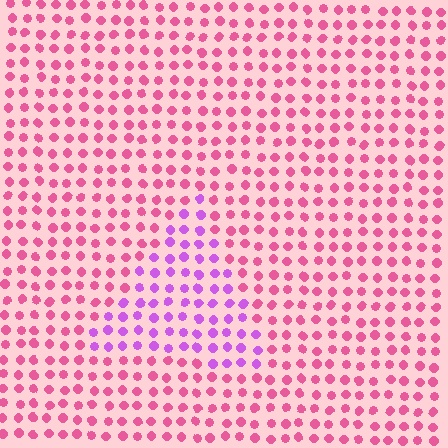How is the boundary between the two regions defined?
The boundary is defined purely by a slight shift in hue (about 43 degrees). Spacing, size, and orientation are identical on both sides.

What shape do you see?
I see a triangle.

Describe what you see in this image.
The image is filled with small pink elements in a uniform arrangement. A triangle-shaped region is visible where the elements are tinted to a slightly different hue, forming a subtle color boundary.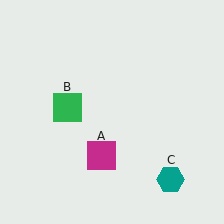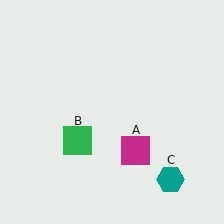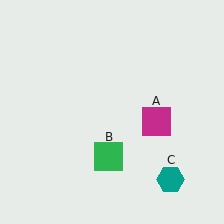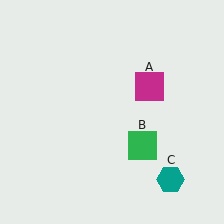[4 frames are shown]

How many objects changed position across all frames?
2 objects changed position: magenta square (object A), green square (object B).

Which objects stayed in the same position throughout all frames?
Teal hexagon (object C) remained stationary.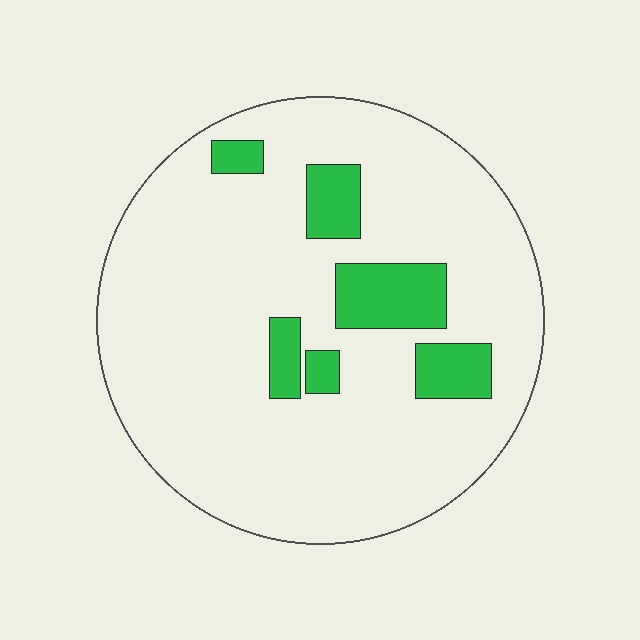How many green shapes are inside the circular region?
6.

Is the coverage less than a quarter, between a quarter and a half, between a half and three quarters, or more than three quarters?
Less than a quarter.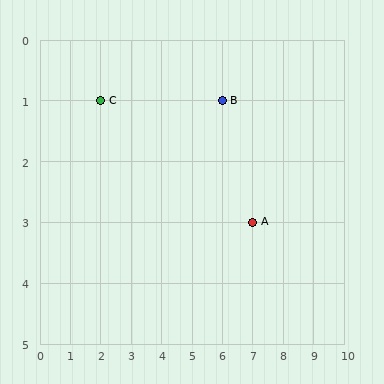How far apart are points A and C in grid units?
Points A and C are 5 columns and 2 rows apart (about 5.4 grid units diagonally).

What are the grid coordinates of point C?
Point C is at grid coordinates (2, 1).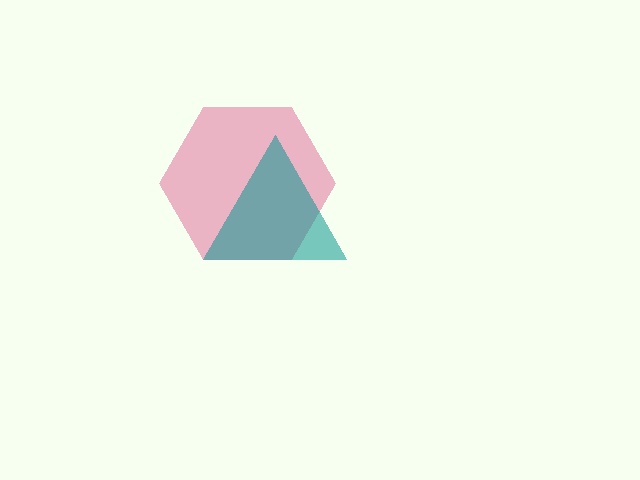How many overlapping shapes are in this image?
There are 2 overlapping shapes in the image.